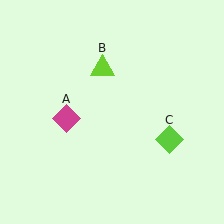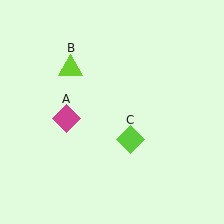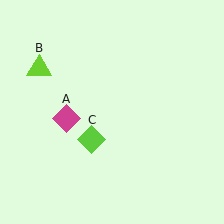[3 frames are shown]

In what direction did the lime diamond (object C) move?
The lime diamond (object C) moved left.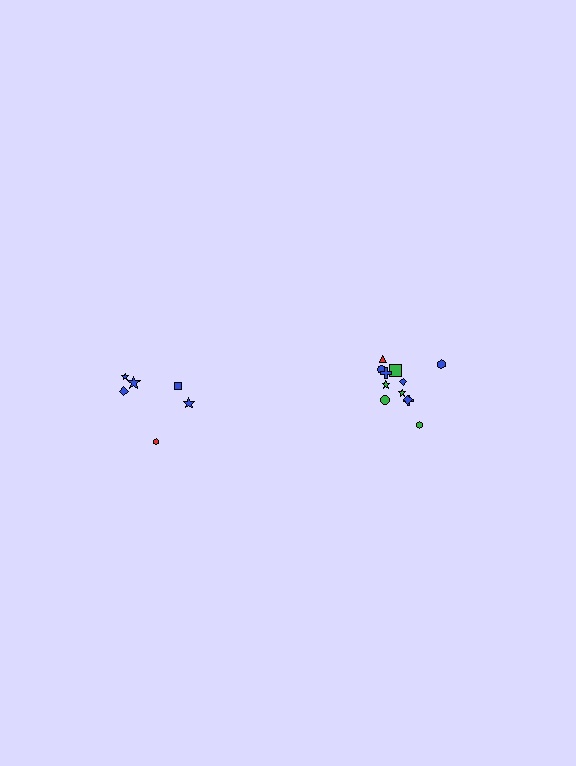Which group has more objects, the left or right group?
The right group.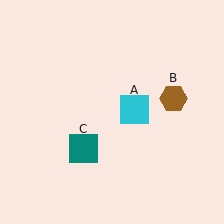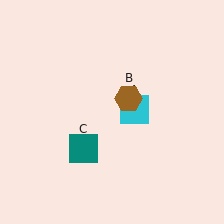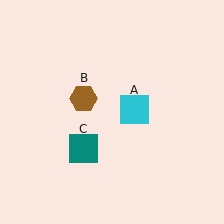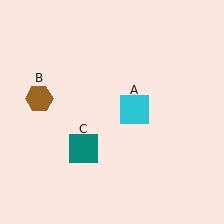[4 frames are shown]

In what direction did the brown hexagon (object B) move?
The brown hexagon (object B) moved left.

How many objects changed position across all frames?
1 object changed position: brown hexagon (object B).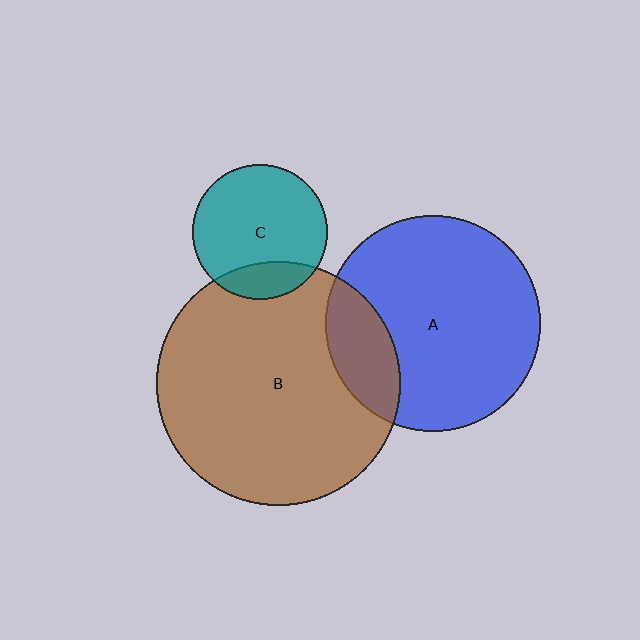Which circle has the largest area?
Circle B (brown).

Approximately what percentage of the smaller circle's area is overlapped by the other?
Approximately 20%.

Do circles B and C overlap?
Yes.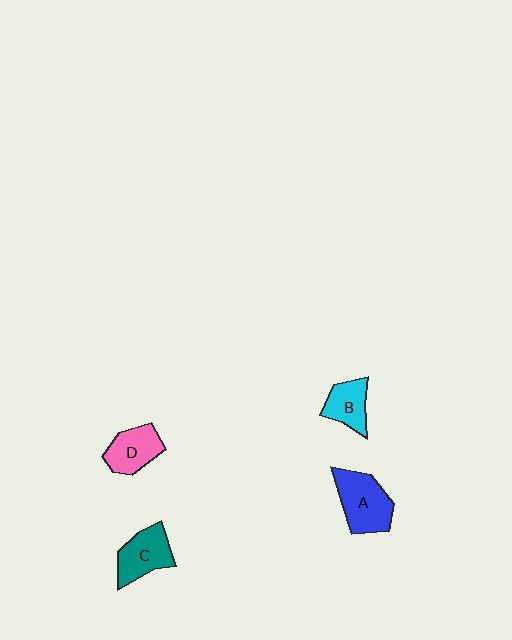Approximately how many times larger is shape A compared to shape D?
Approximately 1.3 times.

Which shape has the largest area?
Shape A (blue).